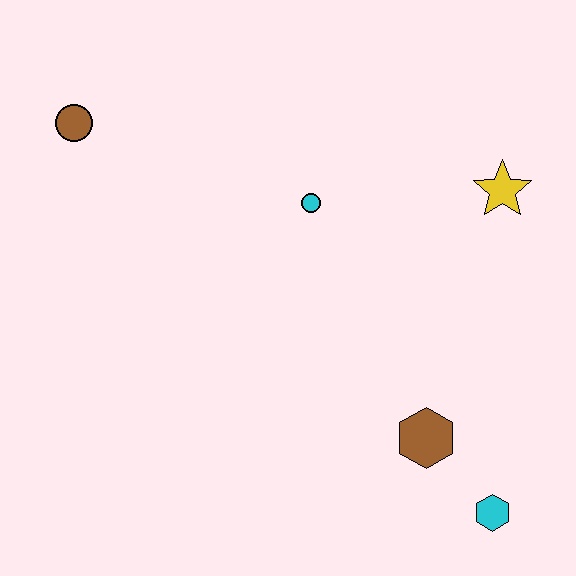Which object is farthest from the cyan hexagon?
The brown circle is farthest from the cyan hexagon.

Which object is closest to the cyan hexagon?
The brown hexagon is closest to the cyan hexagon.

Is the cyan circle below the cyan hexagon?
No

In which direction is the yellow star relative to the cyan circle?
The yellow star is to the right of the cyan circle.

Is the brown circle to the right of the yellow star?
No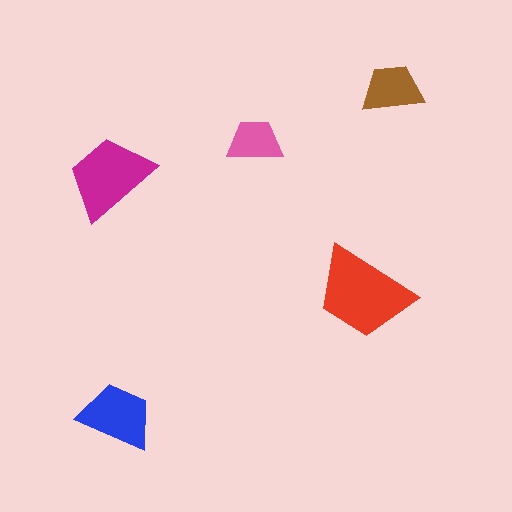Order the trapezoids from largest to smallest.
the red one, the magenta one, the blue one, the brown one, the pink one.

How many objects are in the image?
There are 5 objects in the image.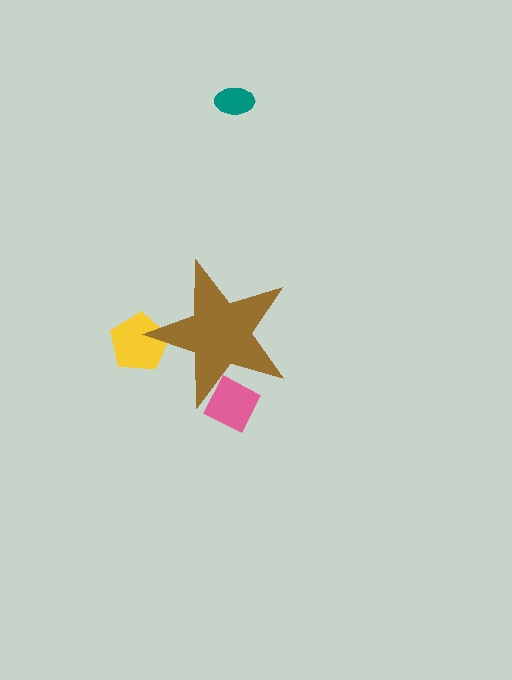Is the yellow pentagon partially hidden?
Yes, the yellow pentagon is partially hidden behind the brown star.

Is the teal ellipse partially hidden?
No, the teal ellipse is fully visible.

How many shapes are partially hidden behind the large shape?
2 shapes are partially hidden.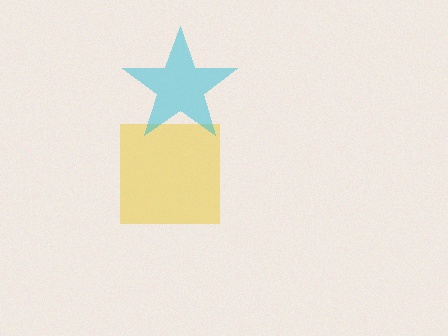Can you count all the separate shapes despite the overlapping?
Yes, there are 2 separate shapes.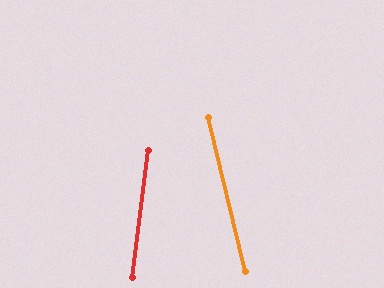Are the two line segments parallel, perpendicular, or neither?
Neither parallel nor perpendicular — they differ by about 20°.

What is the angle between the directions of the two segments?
Approximately 20 degrees.